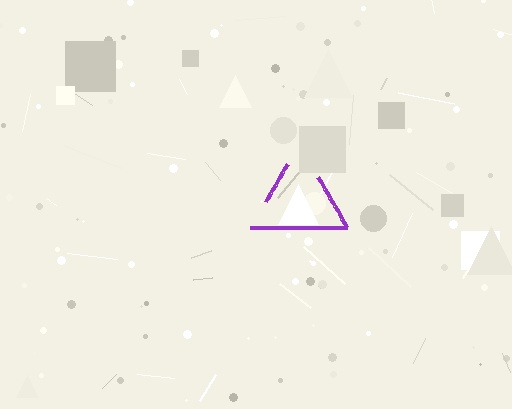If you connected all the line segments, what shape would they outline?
They would outline a triangle.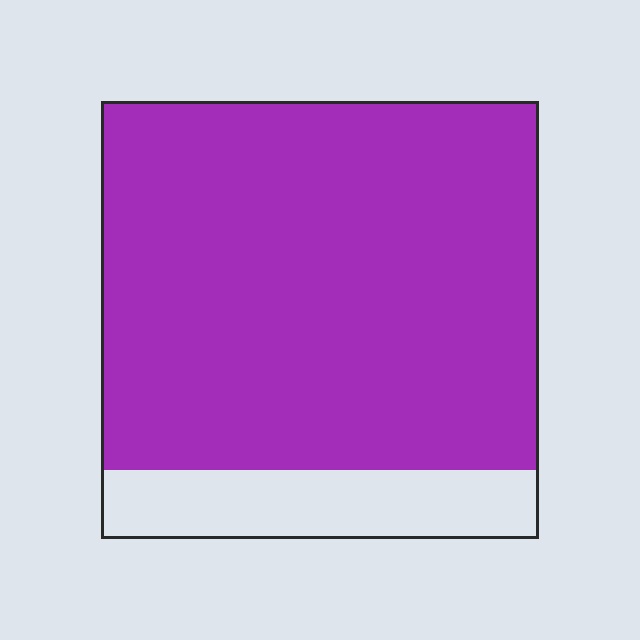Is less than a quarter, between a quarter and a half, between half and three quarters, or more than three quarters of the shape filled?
More than three quarters.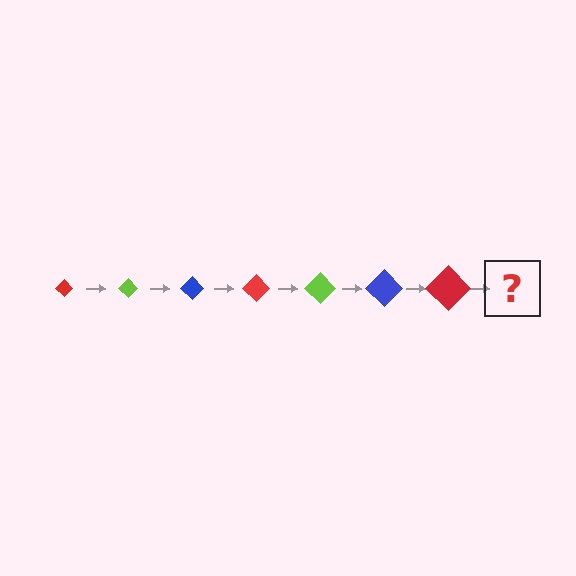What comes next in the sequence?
The next element should be a lime diamond, larger than the previous one.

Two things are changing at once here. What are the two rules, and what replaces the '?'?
The two rules are that the diamond grows larger each step and the color cycles through red, lime, and blue. The '?' should be a lime diamond, larger than the previous one.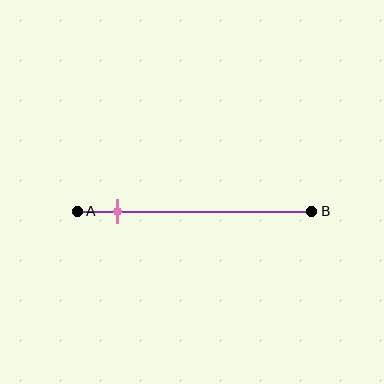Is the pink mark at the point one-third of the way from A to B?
No, the mark is at about 15% from A, not at the 33% one-third point.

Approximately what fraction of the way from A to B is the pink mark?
The pink mark is approximately 15% of the way from A to B.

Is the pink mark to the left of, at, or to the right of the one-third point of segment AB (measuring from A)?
The pink mark is to the left of the one-third point of segment AB.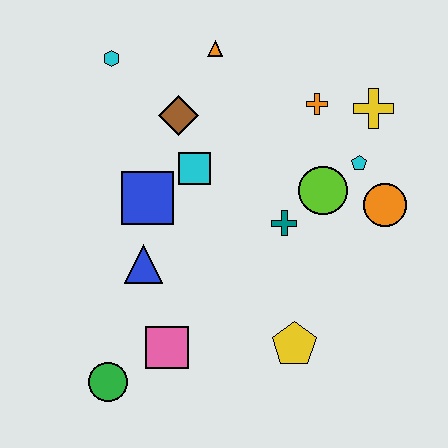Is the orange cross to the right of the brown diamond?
Yes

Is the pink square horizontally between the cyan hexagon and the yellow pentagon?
Yes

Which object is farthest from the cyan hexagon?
The yellow pentagon is farthest from the cyan hexagon.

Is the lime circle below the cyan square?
Yes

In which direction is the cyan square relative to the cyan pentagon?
The cyan square is to the left of the cyan pentagon.